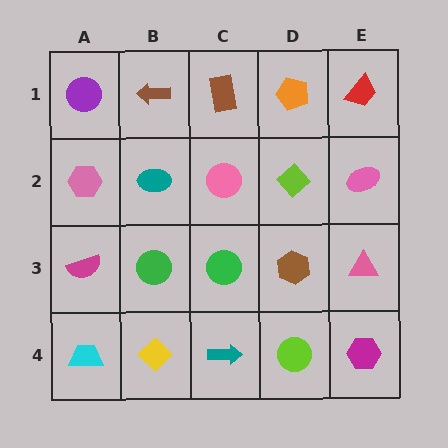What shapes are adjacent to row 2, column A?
A purple circle (row 1, column A), a magenta semicircle (row 3, column A), a teal ellipse (row 2, column B).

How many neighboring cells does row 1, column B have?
3.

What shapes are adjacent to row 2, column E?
A red trapezoid (row 1, column E), a pink triangle (row 3, column E), a lime diamond (row 2, column D).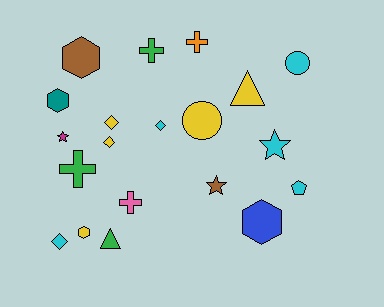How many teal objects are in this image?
There is 1 teal object.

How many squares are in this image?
There are no squares.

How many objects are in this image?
There are 20 objects.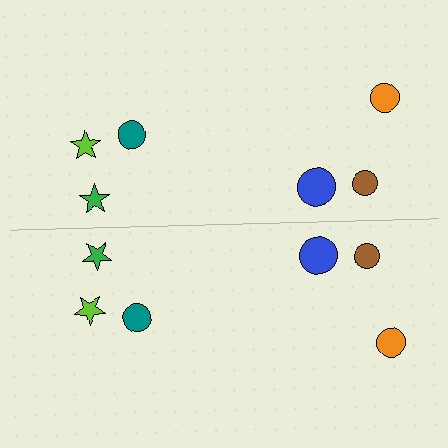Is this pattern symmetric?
Yes, this pattern has bilateral (reflection) symmetry.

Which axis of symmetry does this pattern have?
The pattern has a horizontal axis of symmetry running through the center of the image.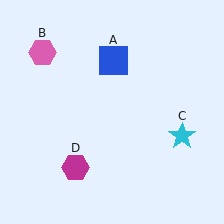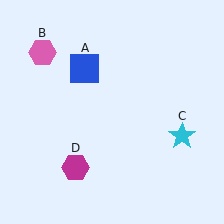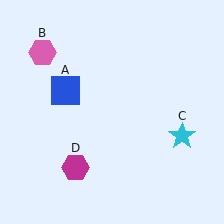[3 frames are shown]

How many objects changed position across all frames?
1 object changed position: blue square (object A).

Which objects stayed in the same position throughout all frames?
Pink hexagon (object B) and cyan star (object C) and magenta hexagon (object D) remained stationary.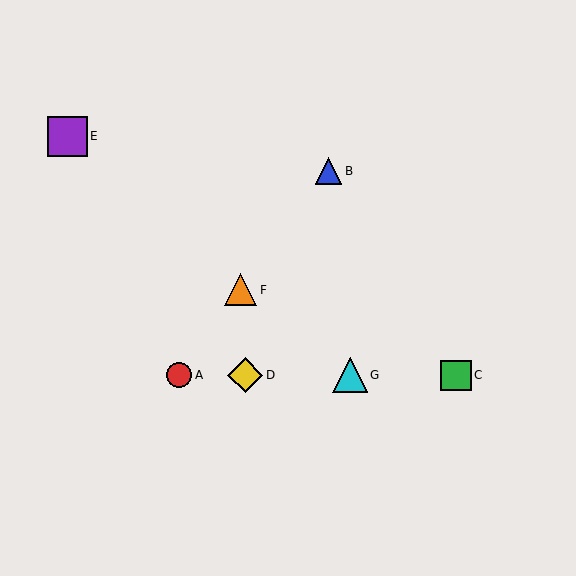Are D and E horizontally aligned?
No, D is at y≈375 and E is at y≈137.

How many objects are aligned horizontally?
4 objects (A, C, D, G) are aligned horizontally.